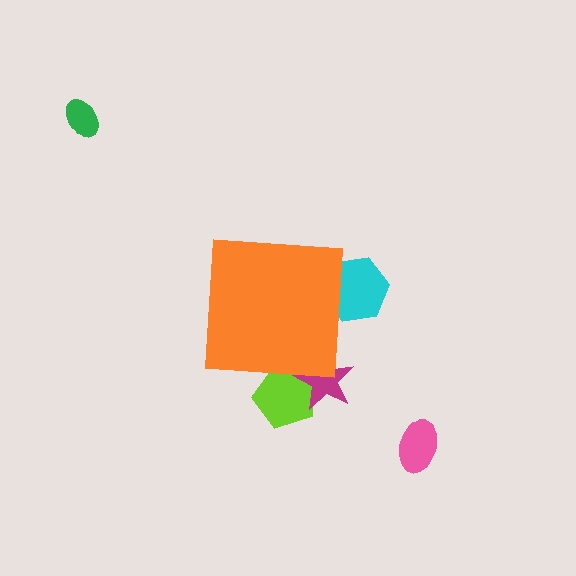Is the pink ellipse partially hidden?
No, the pink ellipse is fully visible.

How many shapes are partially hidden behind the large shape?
3 shapes are partially hidden.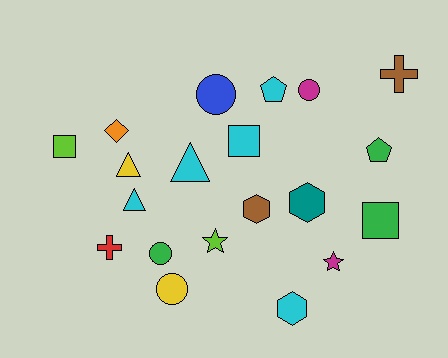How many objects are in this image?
There are 20 objects.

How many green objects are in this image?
There are 3 green objects.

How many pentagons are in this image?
There are 2 pentagons.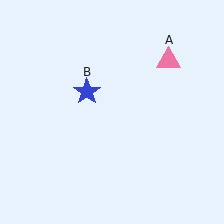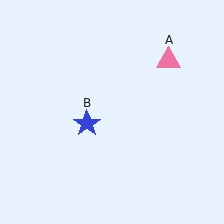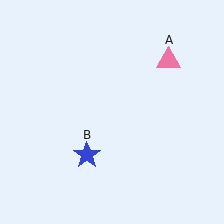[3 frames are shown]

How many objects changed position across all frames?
1 object changed position: blue star (object B).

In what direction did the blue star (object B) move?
The blue star (object B) moved down.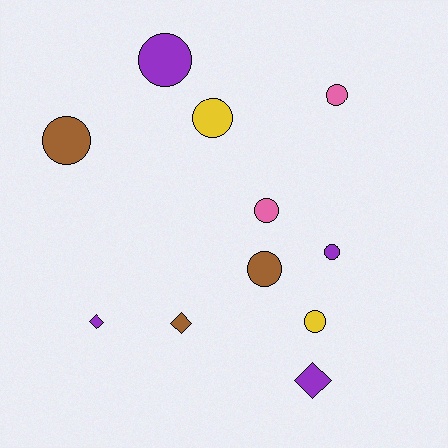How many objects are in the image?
There are 11 objects.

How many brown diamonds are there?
There is 1 brown diamond.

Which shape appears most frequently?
Circle, with 8 objects.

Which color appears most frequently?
Purple, with 4 objects.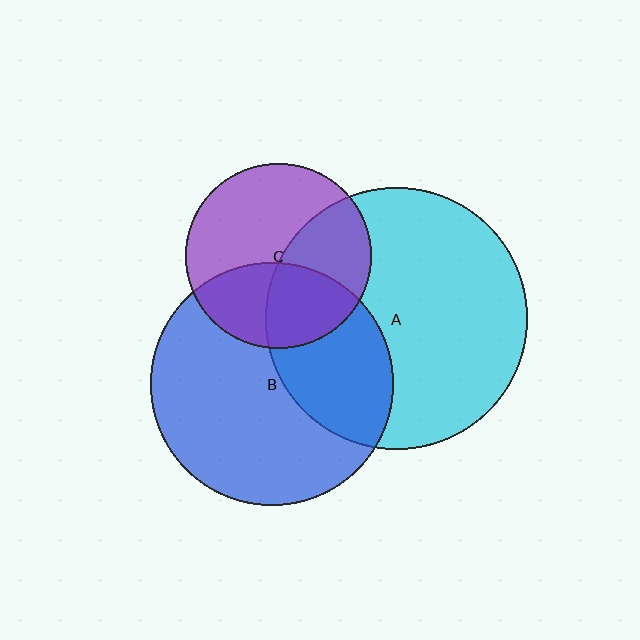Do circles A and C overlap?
Yes.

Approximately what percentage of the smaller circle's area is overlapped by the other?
Approximately 40%.